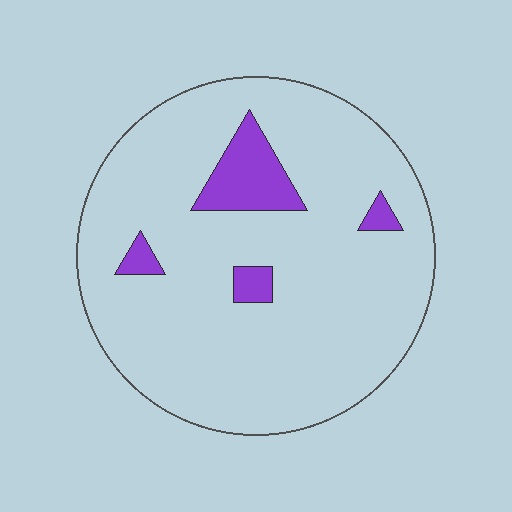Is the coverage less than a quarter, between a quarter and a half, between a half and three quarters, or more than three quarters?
Less than a quarter.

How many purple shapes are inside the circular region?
4.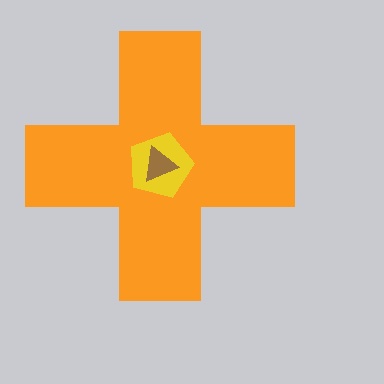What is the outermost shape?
The orange cross.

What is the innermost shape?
The brown triangle.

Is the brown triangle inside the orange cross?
Yes.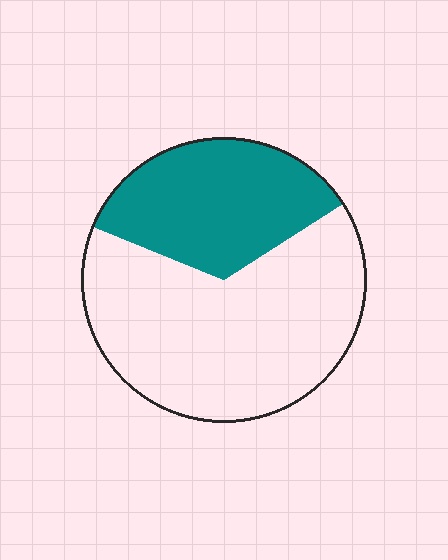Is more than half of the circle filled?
No.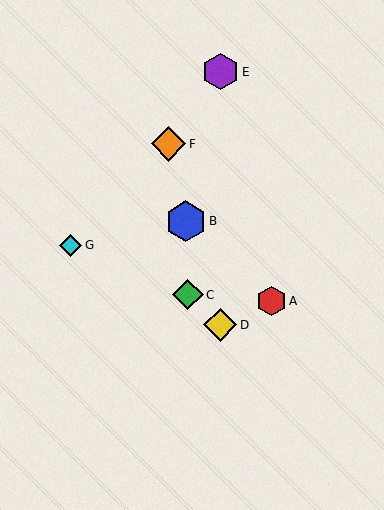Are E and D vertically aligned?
Yes, both are at x≈220.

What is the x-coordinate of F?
Object F is at x≈168.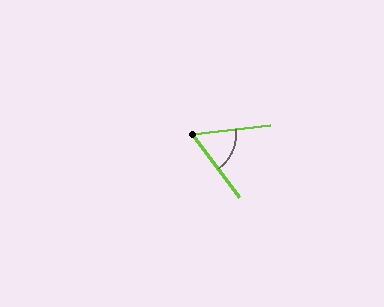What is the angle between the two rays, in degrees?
Approximately 60 degrees.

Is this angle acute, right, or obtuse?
It is acute.